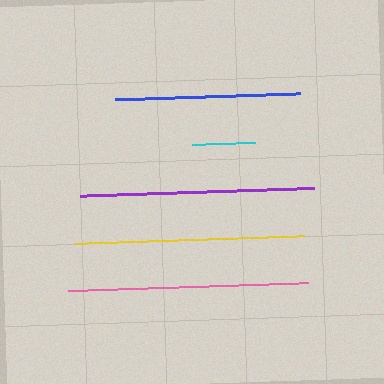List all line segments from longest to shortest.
From longest to shortest: pink, purple, yellow, blue, cyan.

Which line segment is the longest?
The pink line is the longest at approximately 241 pixels.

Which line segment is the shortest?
The cyan line is the shortest at approximately 64 pixels.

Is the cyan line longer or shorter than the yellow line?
The yellow line is longer than the cyan line.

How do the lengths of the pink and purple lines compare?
The pink and purple lines are approximately the same length.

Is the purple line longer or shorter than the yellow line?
The purple line is longer than the yellow line.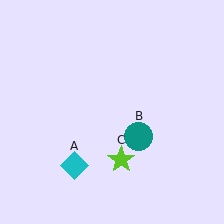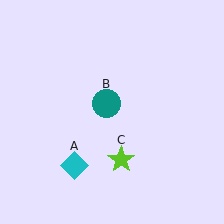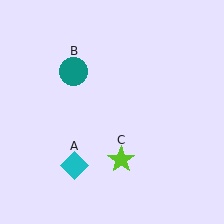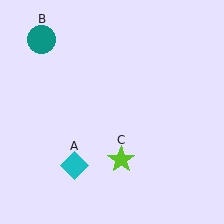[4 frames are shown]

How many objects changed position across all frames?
1 object changed position: teal circle (object B).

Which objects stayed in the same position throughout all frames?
Cyan diamond (object A) and lime star (object C) remained stationary.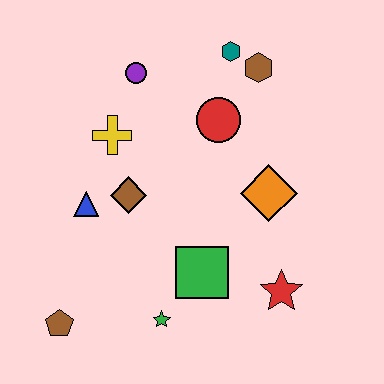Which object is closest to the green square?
The green star is closest to the green square.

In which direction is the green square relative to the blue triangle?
The green square is to the right of the blue triangle.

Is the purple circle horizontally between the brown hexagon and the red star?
No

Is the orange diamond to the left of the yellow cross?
No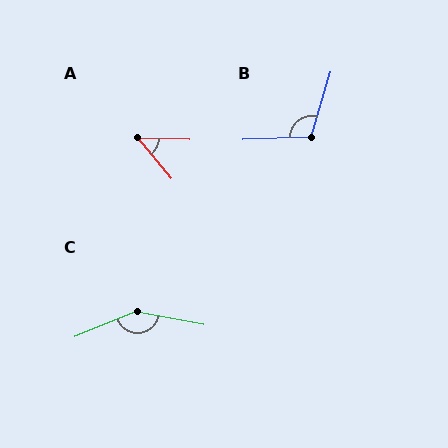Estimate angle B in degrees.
Approximately 109 degrees.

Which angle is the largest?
C, at approximately 147 degrees.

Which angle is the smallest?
A, at approximately 49 degrees.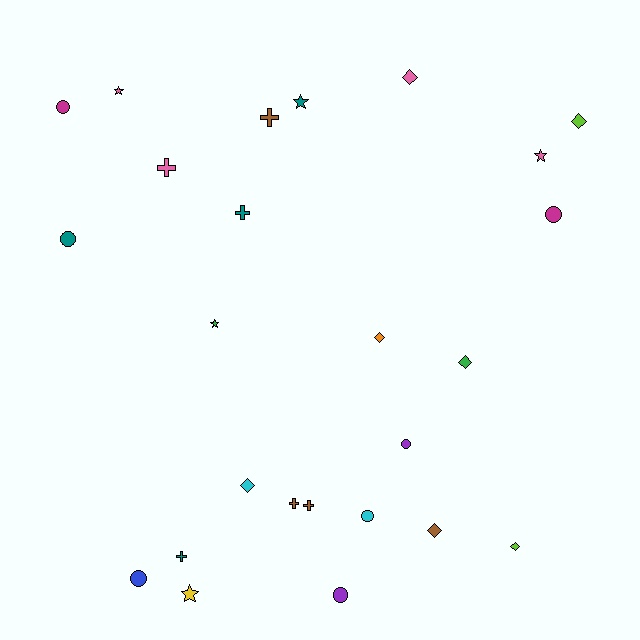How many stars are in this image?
There are 5 stars.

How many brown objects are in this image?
There are 4 brown objects.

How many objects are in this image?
There are 25 objects.